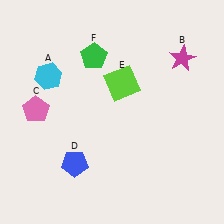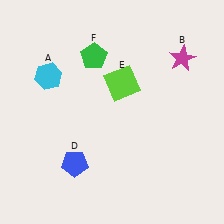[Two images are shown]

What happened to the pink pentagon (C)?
The pink pentagon (C) was removed in Image 2. It was in the top-left area of Image 1.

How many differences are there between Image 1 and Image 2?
There is 1 difference between the two images.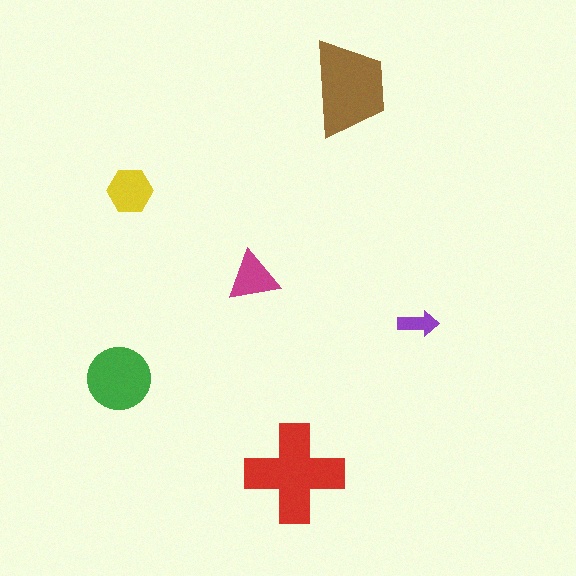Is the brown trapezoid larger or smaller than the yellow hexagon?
Larger.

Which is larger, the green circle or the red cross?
The red cross.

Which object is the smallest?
The purple arrow.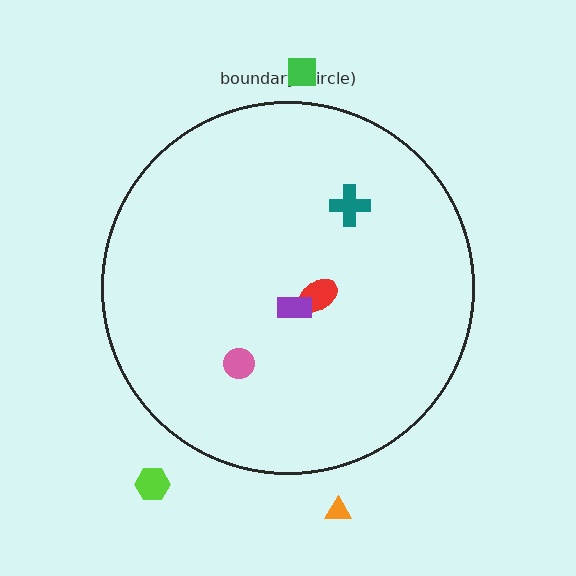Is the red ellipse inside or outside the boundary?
Inside.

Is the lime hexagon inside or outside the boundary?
Outside.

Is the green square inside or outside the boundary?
Outside.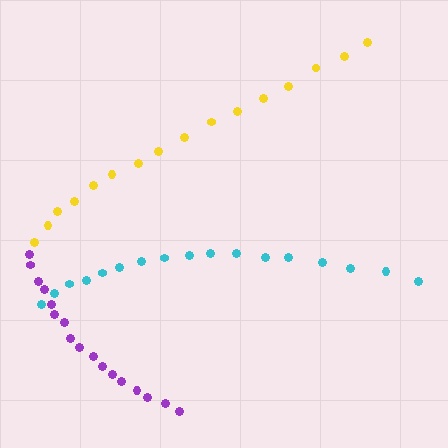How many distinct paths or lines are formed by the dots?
There are 3 distinct paths.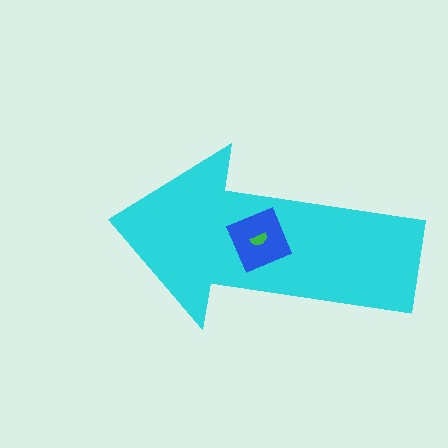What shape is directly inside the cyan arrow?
The blue diamond.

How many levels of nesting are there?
3.